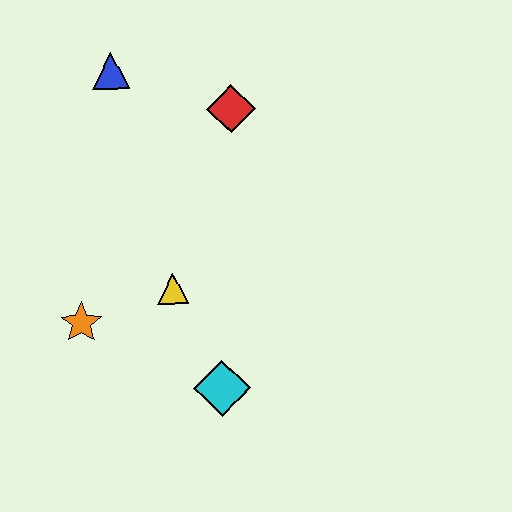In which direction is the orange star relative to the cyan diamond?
The orange star is to the left of the cyan diamond.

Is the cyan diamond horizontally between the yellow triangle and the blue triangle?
No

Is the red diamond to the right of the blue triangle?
Yes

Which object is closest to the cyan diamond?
The yellow triangle is closest to the cyan diamond.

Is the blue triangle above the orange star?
Yes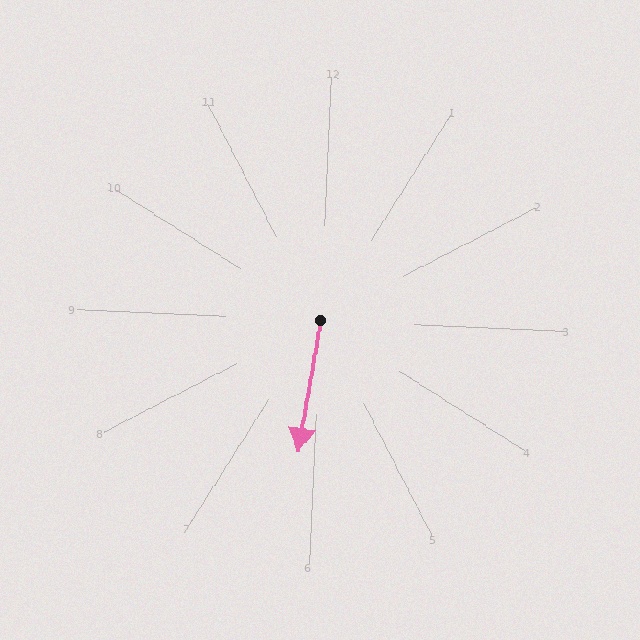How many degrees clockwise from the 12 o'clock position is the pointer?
Approximately 187 degrees.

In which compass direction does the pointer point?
South.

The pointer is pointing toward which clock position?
Roughly 6 o'clock.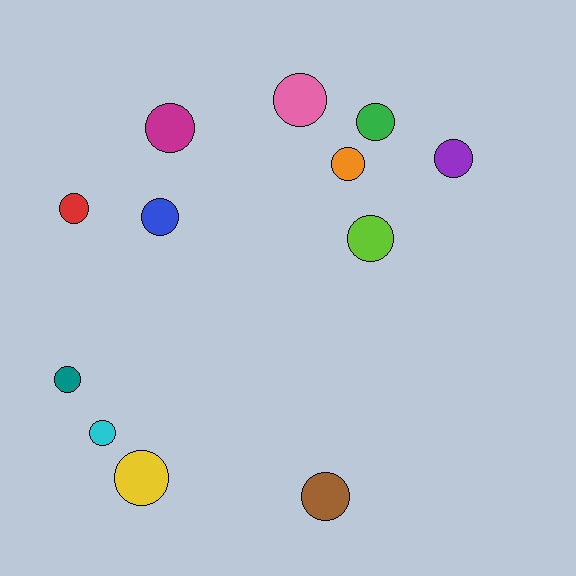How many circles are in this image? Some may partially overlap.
There are 12 circles.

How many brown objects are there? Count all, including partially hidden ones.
There is 1 brown object.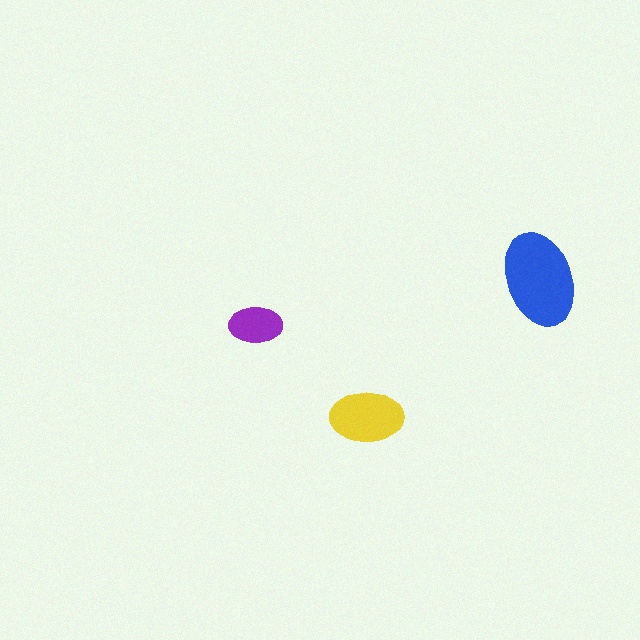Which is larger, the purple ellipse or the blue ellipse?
The blue one.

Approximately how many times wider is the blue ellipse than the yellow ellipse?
About 1.5 times wider.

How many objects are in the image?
There are 3 objects in the image.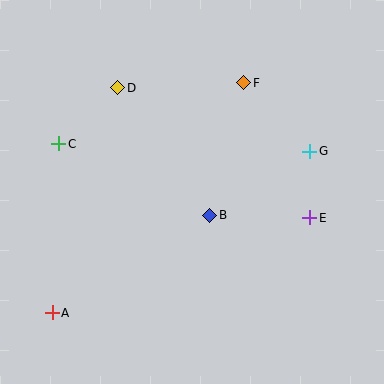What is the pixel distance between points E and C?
The distance between E and C is 262 pixels.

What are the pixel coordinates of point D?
Point D is at (118, 88).